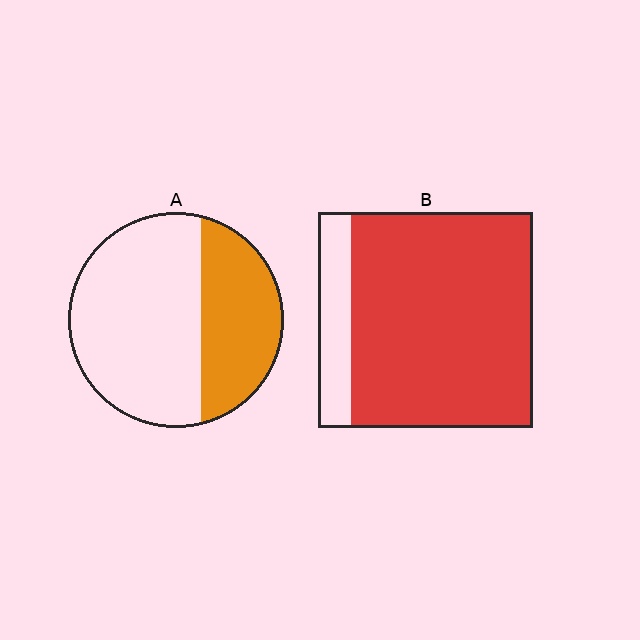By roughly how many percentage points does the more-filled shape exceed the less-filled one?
By roughly 50 percentage points (B over A).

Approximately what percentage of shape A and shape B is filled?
A is approximately 35% and B is approximately 85%.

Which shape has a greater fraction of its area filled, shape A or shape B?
Shape B.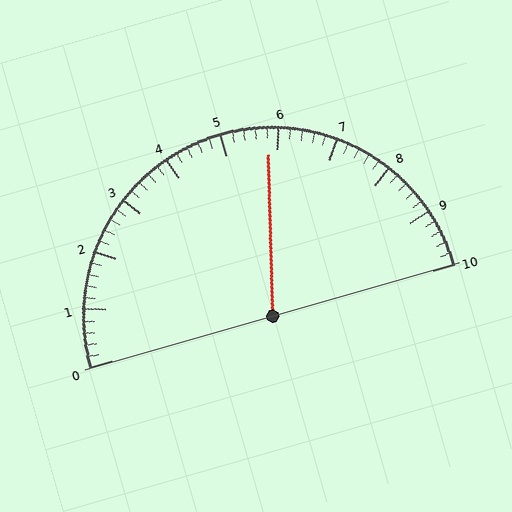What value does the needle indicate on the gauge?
The needle indicates approximately 5.8.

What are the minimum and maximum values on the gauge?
The gauge ranges from 0 to 10.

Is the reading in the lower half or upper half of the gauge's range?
The reading is in the upper half of the range (0 to 10).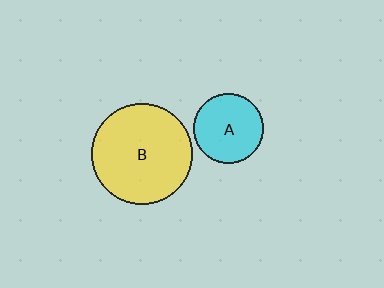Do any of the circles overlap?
No, none of the circles overlap.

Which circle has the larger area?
Circle B (yellow).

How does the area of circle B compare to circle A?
Approximately 2.1 times.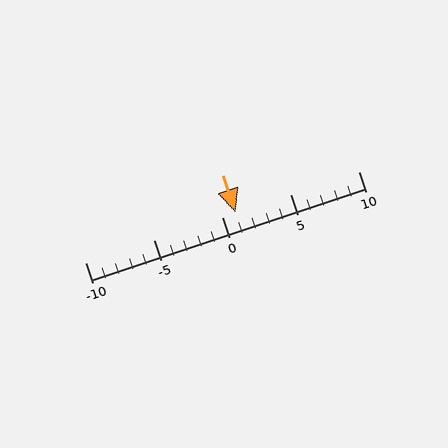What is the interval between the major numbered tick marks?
The major tick marks are spaced 5 units apart.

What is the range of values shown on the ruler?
The ruler shows values from -10 to 10.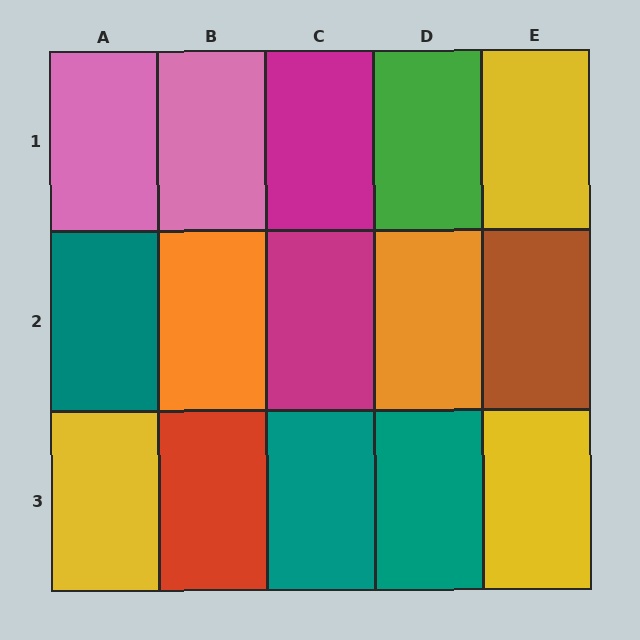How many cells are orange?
2 cells are orange.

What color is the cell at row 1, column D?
Green.